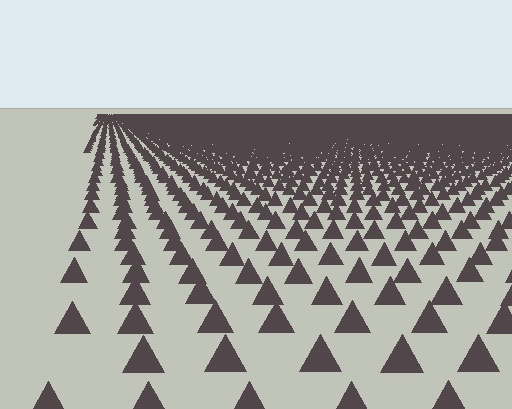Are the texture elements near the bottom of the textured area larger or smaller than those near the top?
Larger. Near the bottom, elements are closer to the viewer and appear at a bigger on-screen size.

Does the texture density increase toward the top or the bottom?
Density increases toward the top.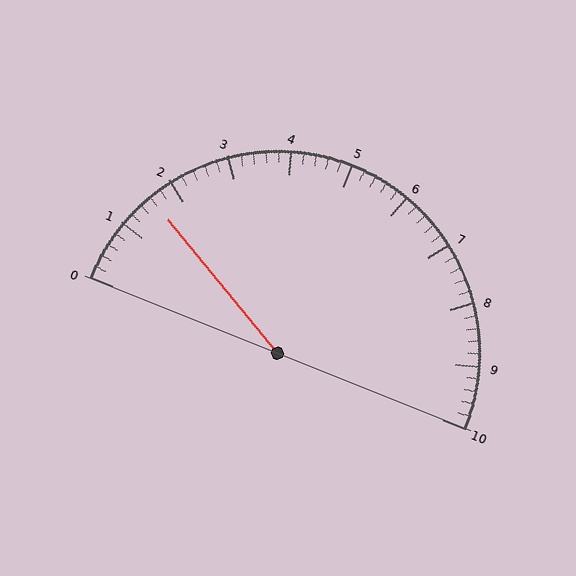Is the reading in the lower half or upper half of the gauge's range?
The reading is in the lower half of the range (0 to 10).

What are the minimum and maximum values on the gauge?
The gauge ranges from 0 to 10.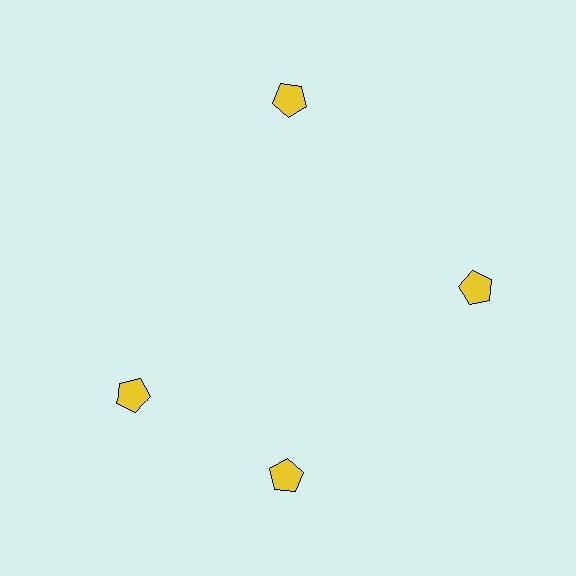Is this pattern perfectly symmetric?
No. The 4 yellow pentagons are arranged in a ring, but one element near the 9 o'clock position is rotated out of alignment along the ring, breaking the 4-fold rotational symmetry.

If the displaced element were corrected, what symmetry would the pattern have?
It would have 4-fold rotational symmetry — the pattern would map onto itself every 90 degrees.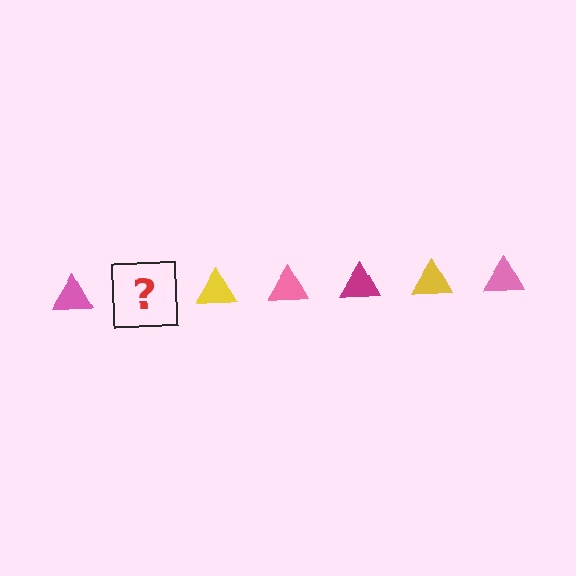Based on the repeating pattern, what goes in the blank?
The blank should be a magenta triangle.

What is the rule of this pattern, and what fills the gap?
The rule is that the pattern cycles through pink, magenta, yellow triangles. The gap should be filled with a magenta triangle.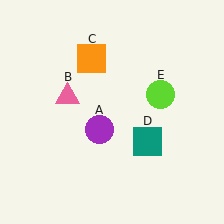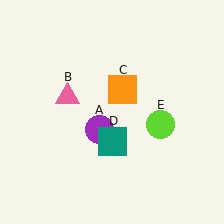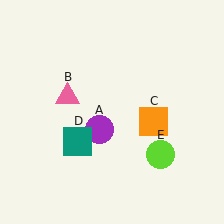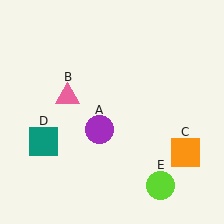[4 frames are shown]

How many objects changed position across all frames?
3 objects changed position: orange square (object C), teal square (object D), lime circle (object E).